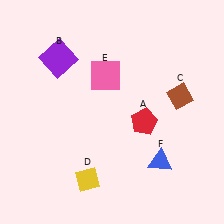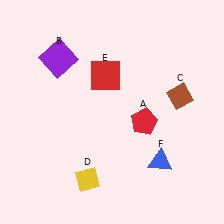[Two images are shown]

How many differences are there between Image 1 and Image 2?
There is 1 difference between the two images.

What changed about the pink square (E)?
In Image 1, E is pink. In Image 2, it changed to red.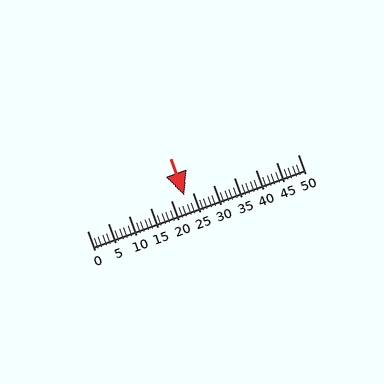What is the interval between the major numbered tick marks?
The major tick marks are spaced 5 units apart.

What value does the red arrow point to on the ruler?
The red arrow points to approximately 23.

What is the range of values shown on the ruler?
The ruler shows values from 0 to 50.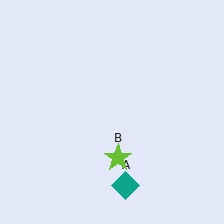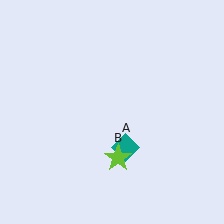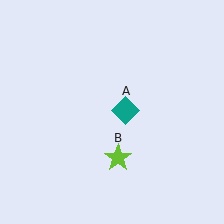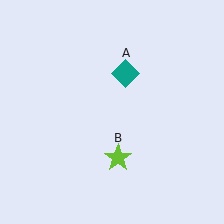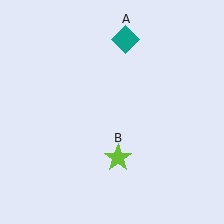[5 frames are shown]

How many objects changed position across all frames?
1 object changed position: teal diamond (object A).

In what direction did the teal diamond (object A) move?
The teal diamond (object A) moved up.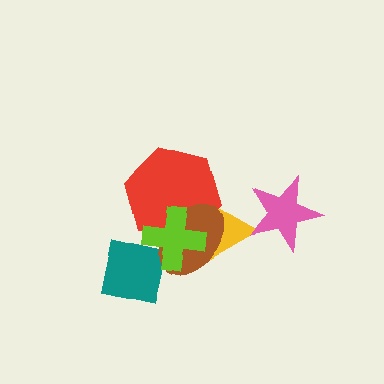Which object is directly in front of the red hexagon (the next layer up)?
The brown ellipse is directly in front of the red hexagon.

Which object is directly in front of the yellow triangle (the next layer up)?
The pink star is directly in front of the yellow triangle.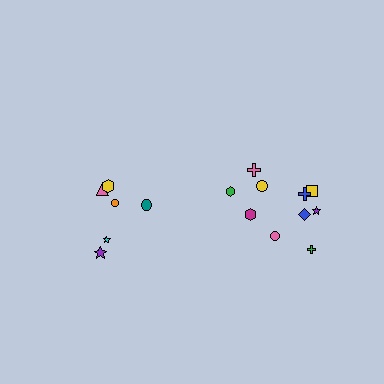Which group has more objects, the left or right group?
The right group.